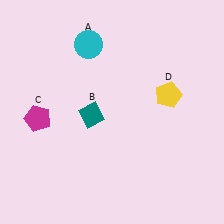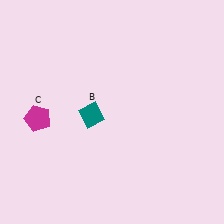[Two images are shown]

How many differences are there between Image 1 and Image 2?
There are 2 differences between the two images.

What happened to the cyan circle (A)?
The cyan circle (A) was removed in Image 2. It was in the top-left area of Image 1.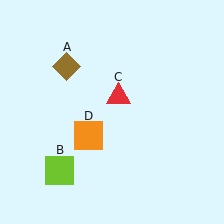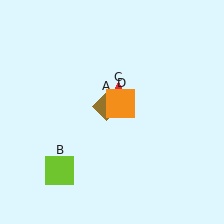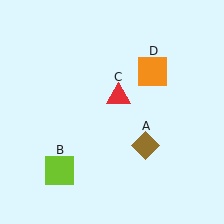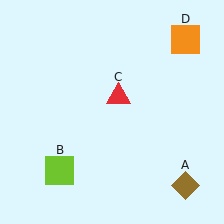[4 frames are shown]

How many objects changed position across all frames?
2 objects changed position: brown diamond (object A), orange square (object D).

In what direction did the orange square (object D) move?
The orange square (object D) moved up and to the right.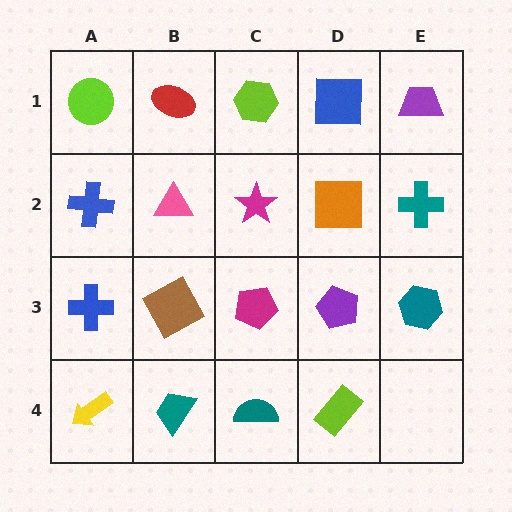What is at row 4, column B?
A teal trapezoid.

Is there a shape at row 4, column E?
No, that cell is empty.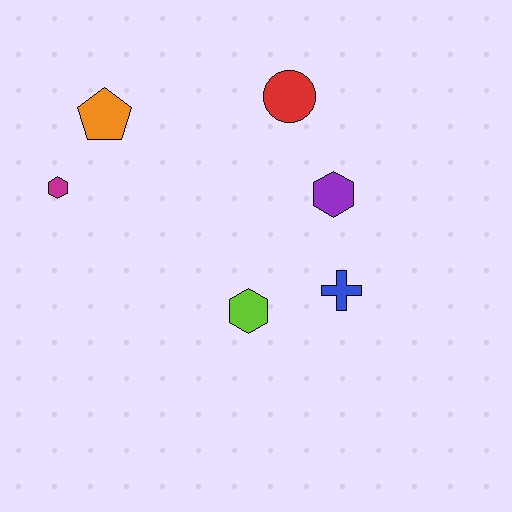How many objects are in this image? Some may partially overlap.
There are 6 objects.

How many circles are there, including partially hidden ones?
There is 1 circle.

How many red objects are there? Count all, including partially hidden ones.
There is 1 red object.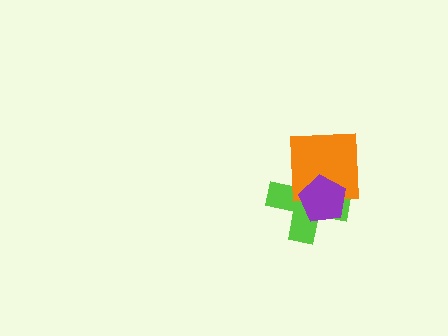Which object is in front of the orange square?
The purple pentagon is in front of the orange square.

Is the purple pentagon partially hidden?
No, no other shape covers it.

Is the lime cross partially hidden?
Yes, it is partially covered by another shape.